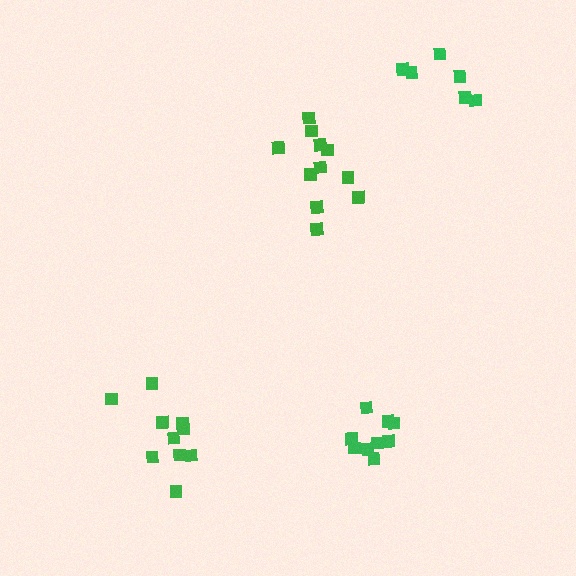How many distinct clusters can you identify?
There are 4 distinct clusters.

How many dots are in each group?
Group 1: 11 dots, Group 2: 9 dots, Group 3: 6 dots, Group 4: 10 dots (36 total).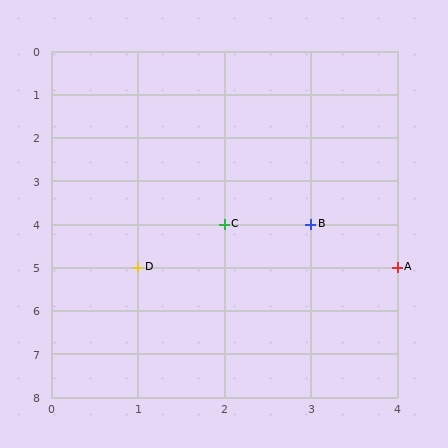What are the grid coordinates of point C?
Point C is at grid coordinates (2, 4).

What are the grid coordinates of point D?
Point D is at grid coordinates (1, 5).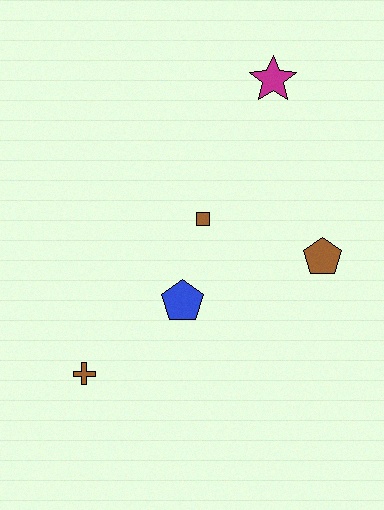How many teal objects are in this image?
There are no teal objects.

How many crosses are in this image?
There is 1 cross.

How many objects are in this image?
There are 5 objects.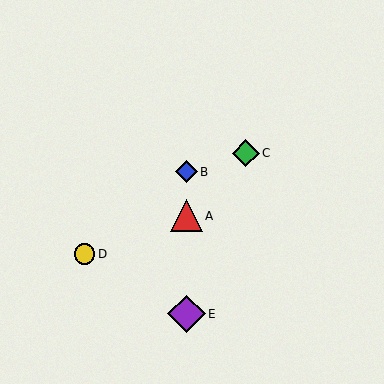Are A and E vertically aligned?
Yes, both are at x≈186.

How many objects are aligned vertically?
3 objects (A, B, E) are aligned vertically.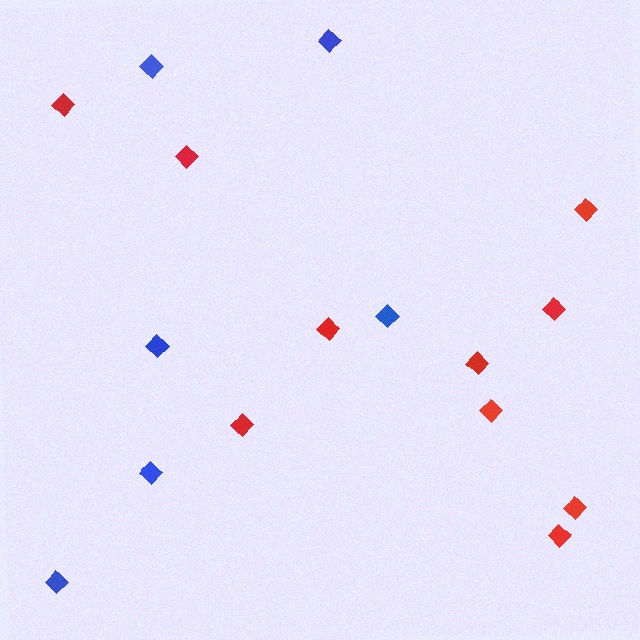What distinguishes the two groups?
There are 2 groups: one group of blue diamonds (6) and one group of red diamonds (10).